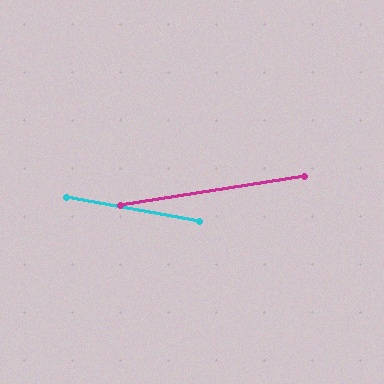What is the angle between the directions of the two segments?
Approximately 19 degrees.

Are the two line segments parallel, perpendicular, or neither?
Neither parallel nor perpendicular — they differ by about 19°.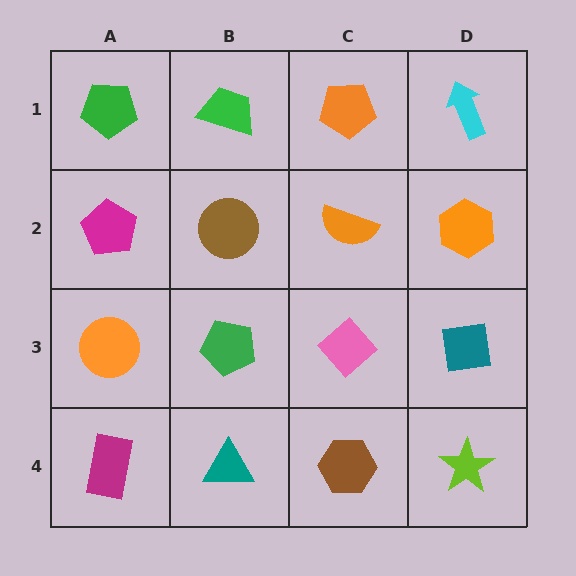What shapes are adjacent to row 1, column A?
A magenta pentagon (row 2, column A), a green trapezoid (row 1, column B).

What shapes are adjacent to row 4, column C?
A pink diamond (row 3, column C), a teal triangle (row 4, column B), a lime star (row 4, column D).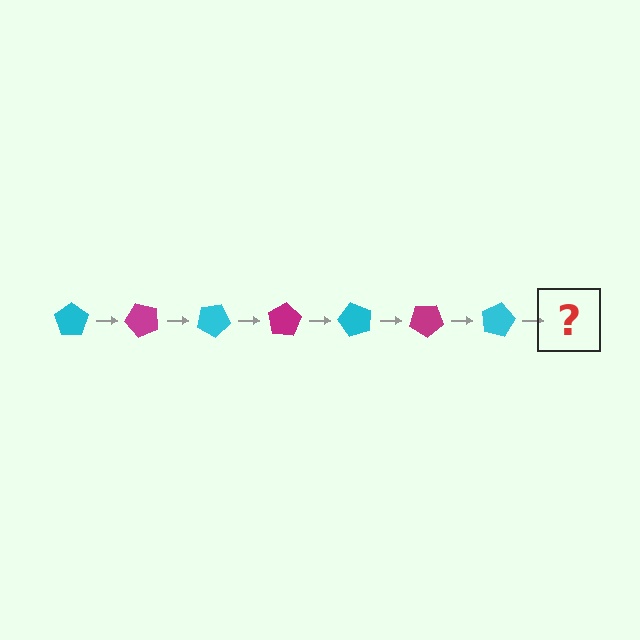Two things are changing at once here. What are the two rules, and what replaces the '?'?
The two rules are that it rotates 50 degrees each step and the color cycles through cyan and magenta. The '?' should be a magenta pentagon, rotated 350 degrees from the start.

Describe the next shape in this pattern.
It should be a magenta pentagon, rotated 350 degrees from the start.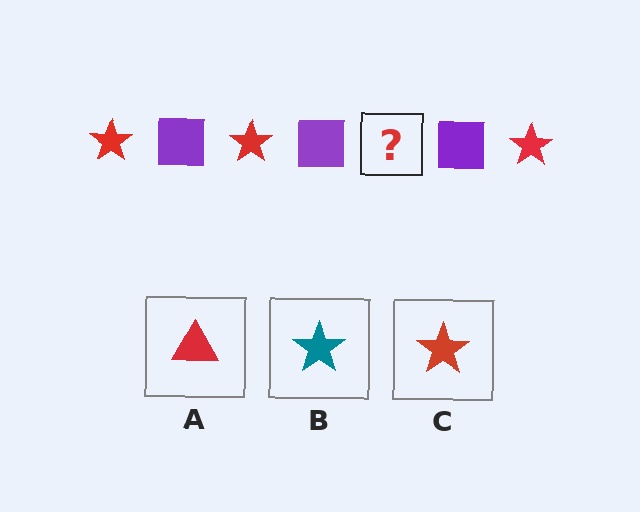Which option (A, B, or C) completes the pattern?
C.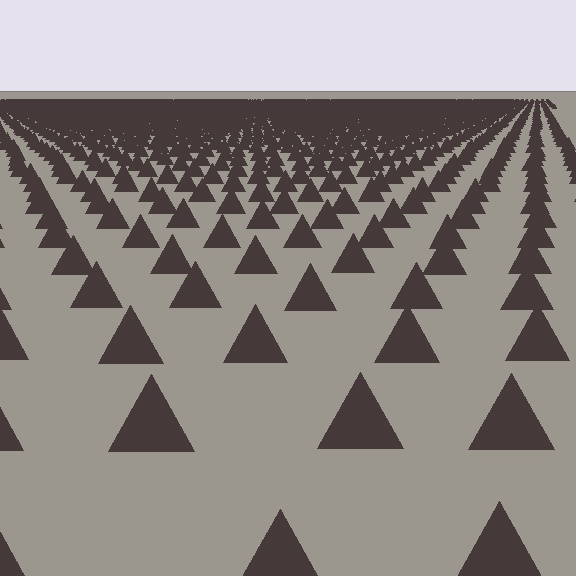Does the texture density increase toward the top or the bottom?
Density increases toward the top.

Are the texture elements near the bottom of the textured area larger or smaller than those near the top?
Larger. Near the bottom, elements are closer to the viewer and appear at a bigger on-screen size.